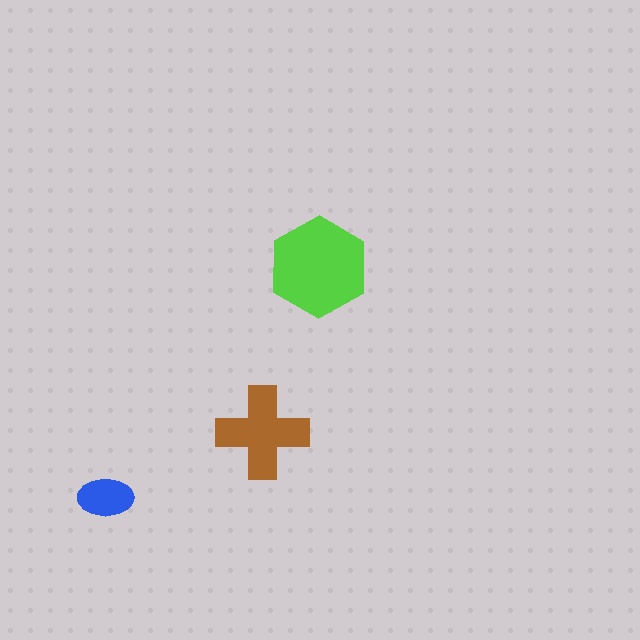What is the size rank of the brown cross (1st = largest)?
2nd.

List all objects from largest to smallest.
The lime hexagon, the brown cross, the blue ellipse.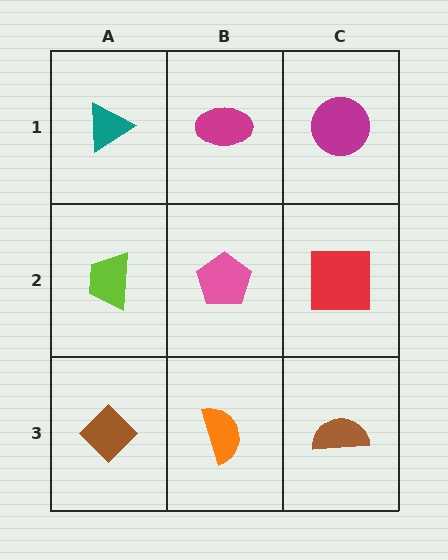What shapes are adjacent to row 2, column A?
A teal triangle (row 1, column A), a brown diamond (row 3, column A), a pink pentagon (row 2, column B).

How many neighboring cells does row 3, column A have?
2.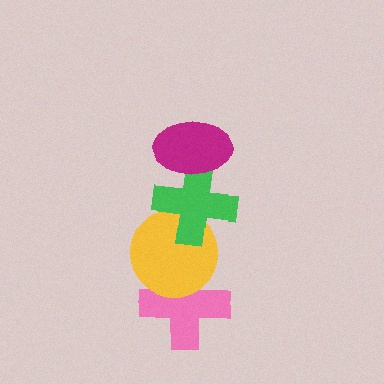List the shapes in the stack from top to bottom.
From top to bottom: the magenta ellipse, the green cross, the yellow circle, the pink cross.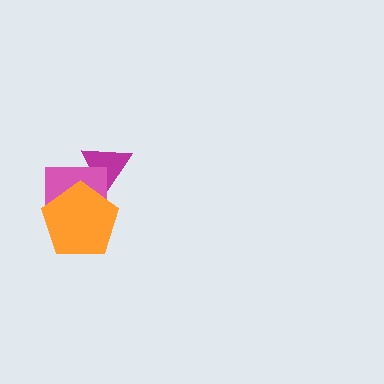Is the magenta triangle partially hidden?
Yes, it is partially covered by another shape.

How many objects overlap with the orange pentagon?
2 objects overlap with the orange pentagon.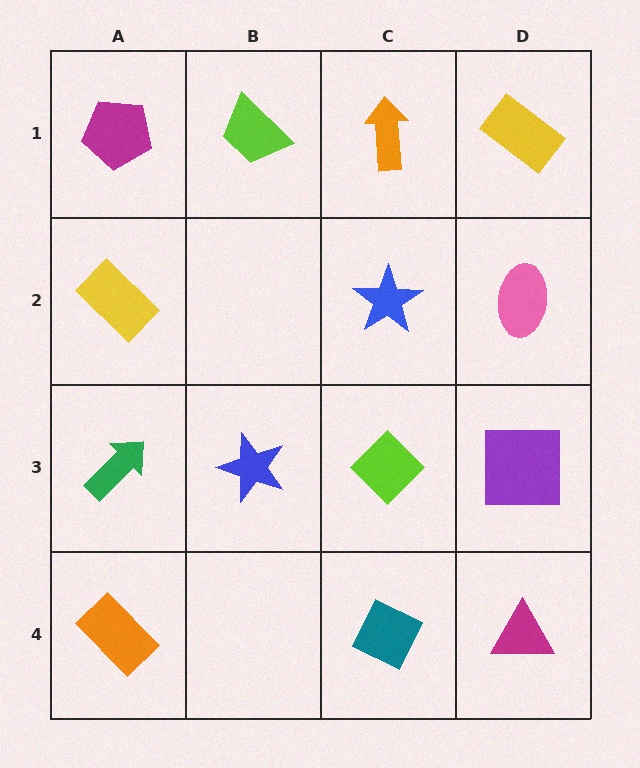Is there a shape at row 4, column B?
No, that cell is empty.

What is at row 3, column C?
A lime diamond.